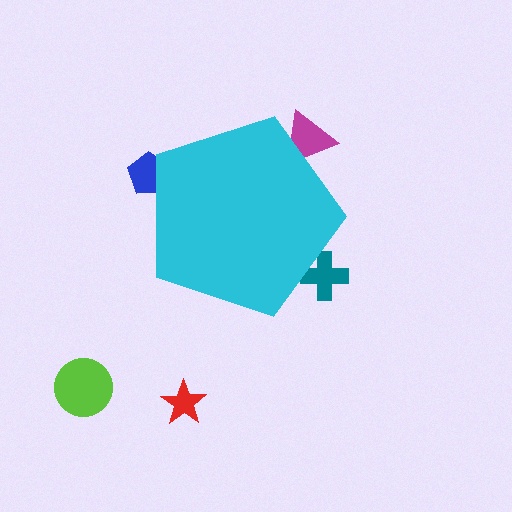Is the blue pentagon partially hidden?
Yes, the blue pentagon is partially hidden behind the cyan pentagon.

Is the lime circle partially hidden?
No, the lime circle is fully visible.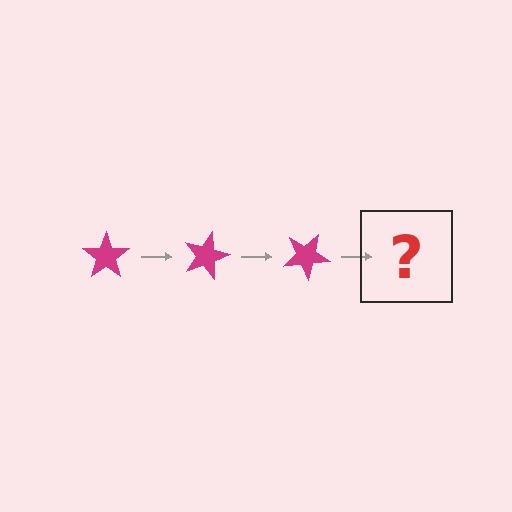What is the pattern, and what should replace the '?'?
The pattern is that the star rotates 15 degrees each step. The '?' should be a magenta star rotated 45 degrees.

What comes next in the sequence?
The next element should be a magenta star rotated 45 degrees.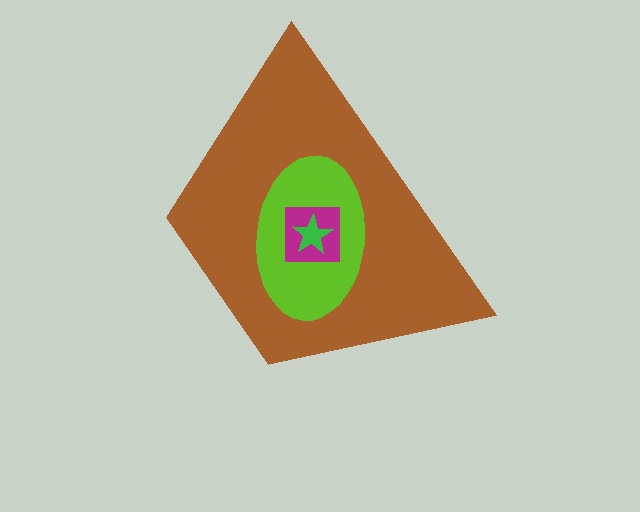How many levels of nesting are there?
4.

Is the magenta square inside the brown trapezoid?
Yes.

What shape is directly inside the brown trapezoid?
The lime ellipse.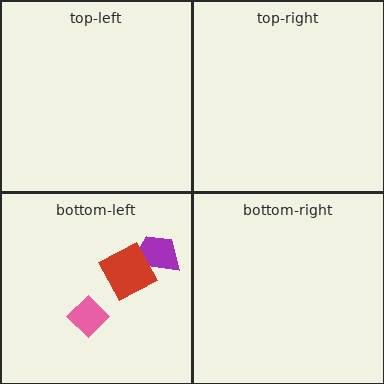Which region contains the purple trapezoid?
The bottom-left region.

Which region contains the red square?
The bottom-left region.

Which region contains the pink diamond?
The bottom-left region.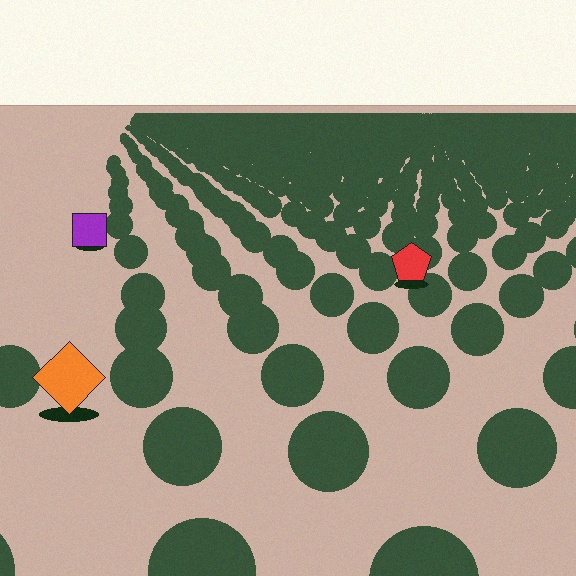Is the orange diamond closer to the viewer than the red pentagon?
Yes. The orange diamond is closer — you can tell from the texture gradient: the ground texture is coarser near it.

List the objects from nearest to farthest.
From nearest to farthest: the orange diamond, the red pentagon, the purple square.